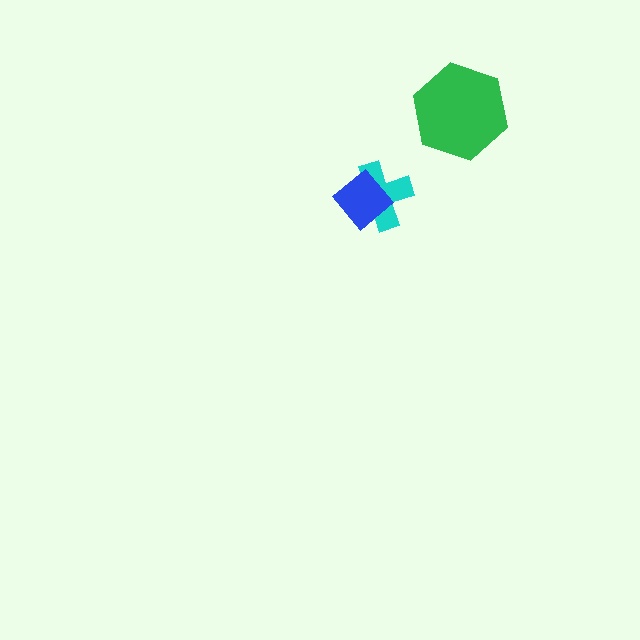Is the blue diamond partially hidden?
No, no other shape covers it.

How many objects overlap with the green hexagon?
0 objects overlap with the green hexagon.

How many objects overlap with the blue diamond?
1 object overlaps with the blue diamond.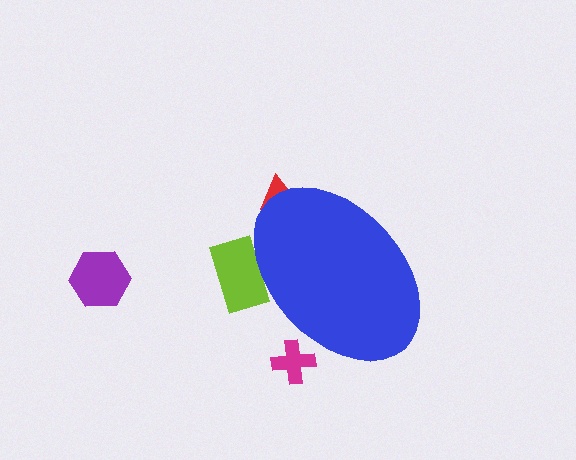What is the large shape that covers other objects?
A blue ellipse.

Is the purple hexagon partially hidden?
No, the purple hexagon is fully visible.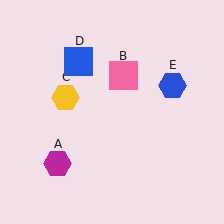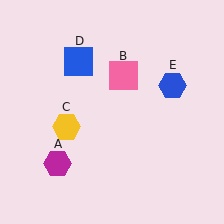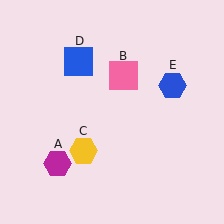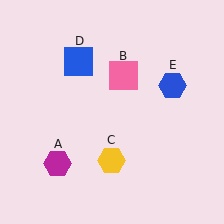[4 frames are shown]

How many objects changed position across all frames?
1 object changed position: yellow hexagon (object C).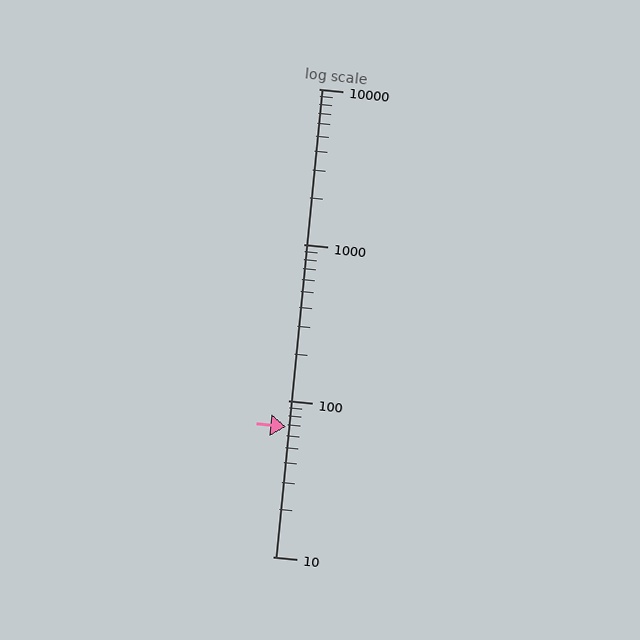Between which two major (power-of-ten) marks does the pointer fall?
The pointer is between 10 and 100.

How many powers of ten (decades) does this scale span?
The scale spans 3 decades, from 10 to 10000.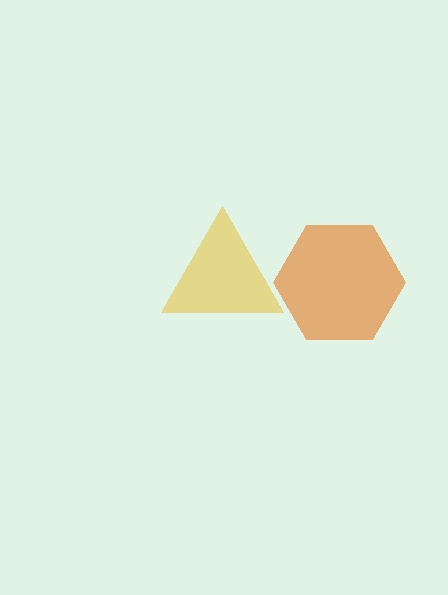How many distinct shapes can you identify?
There are 2 distinct shapes: an orange hexagon, a yellow triangle.